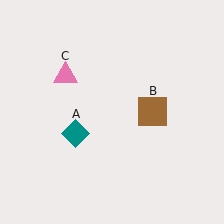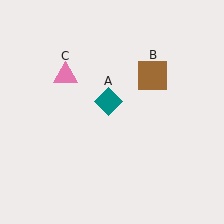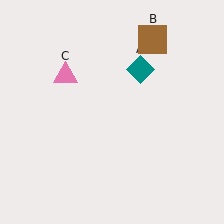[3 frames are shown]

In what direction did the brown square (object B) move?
The brown square (object B) moved up.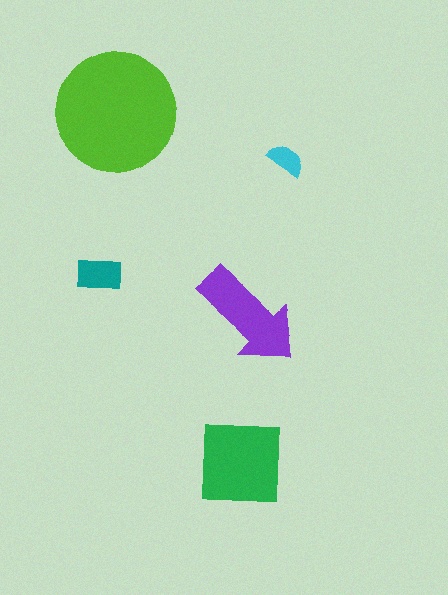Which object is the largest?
The lime circle.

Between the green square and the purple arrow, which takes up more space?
The green square.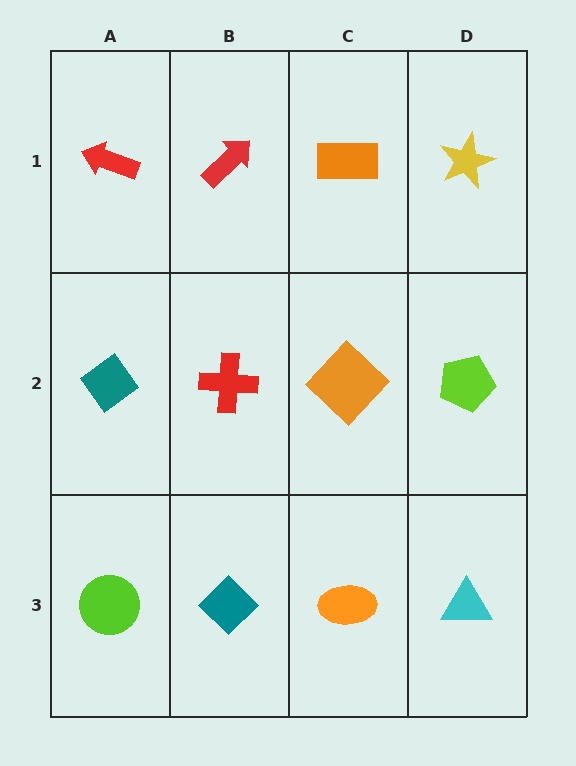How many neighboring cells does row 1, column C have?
3.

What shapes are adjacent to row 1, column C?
An orange diamond (row 2, column C), a red arrow (row 1, column B), a yellow star (row 1, column D).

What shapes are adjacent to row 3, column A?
A teal diamond (row 2, column A), a teal diamond (row 3, column B).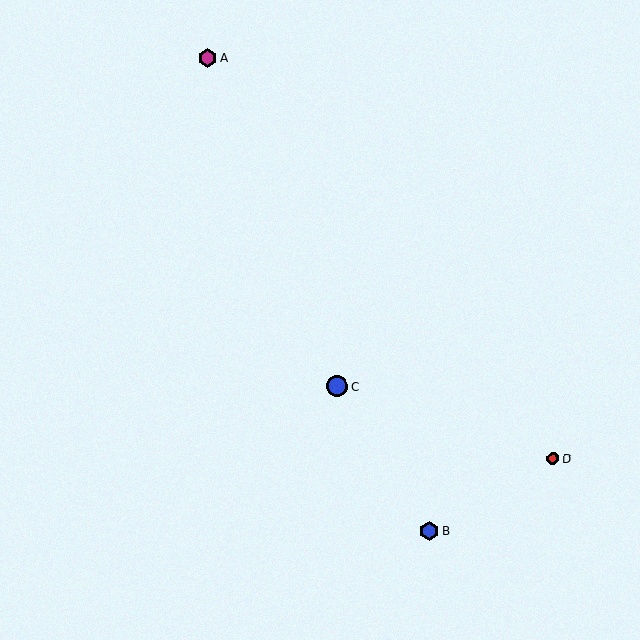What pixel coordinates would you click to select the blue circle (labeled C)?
Click at (337, 386) to select the blue circle C.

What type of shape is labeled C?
Shape C is a blue circle.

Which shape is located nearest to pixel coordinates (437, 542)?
The blue hexagon (labeled B) at (429, 531) is nearest to that location.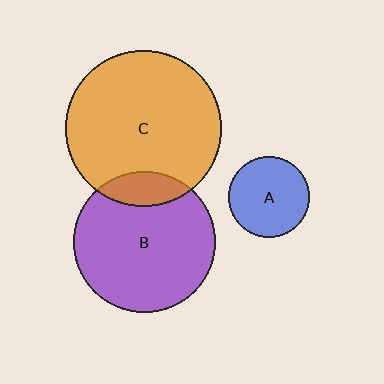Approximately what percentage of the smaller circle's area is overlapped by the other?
Approximately 15%.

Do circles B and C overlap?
Yes.